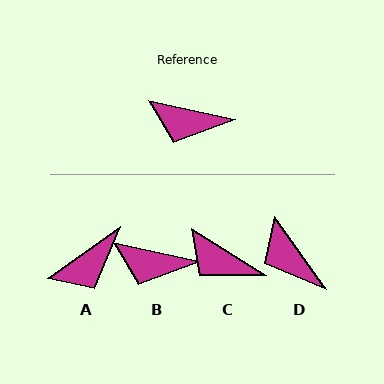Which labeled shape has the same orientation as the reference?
B.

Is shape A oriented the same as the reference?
No, it is off by about 47 degrees.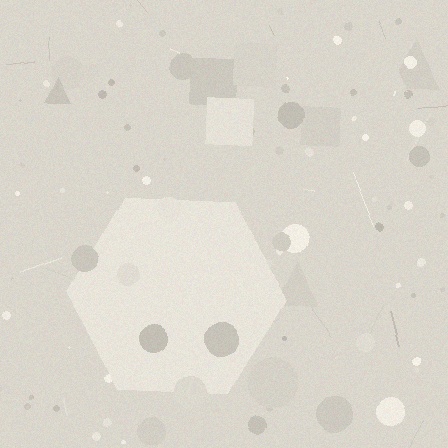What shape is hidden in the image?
A hexagon is hidden in the image.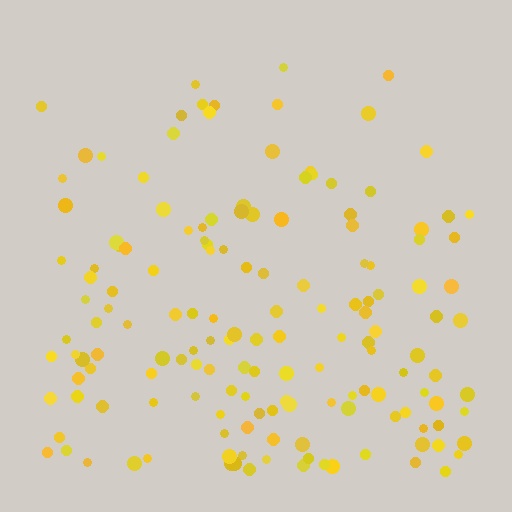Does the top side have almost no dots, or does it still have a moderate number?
Still a moderate number, just noticeably fewer than the bottom.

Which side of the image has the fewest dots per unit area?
The top.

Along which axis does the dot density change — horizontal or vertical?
Vertical.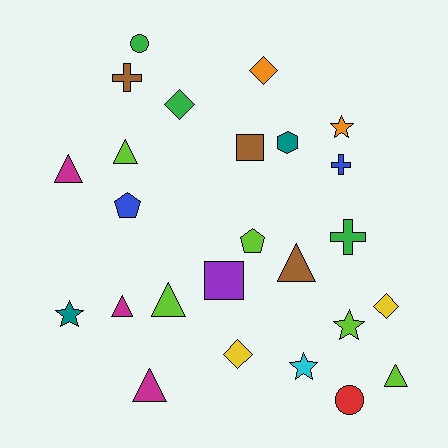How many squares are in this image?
There are 2 squares.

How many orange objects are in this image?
There are 2 orange objects.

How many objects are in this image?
There are 25 objects.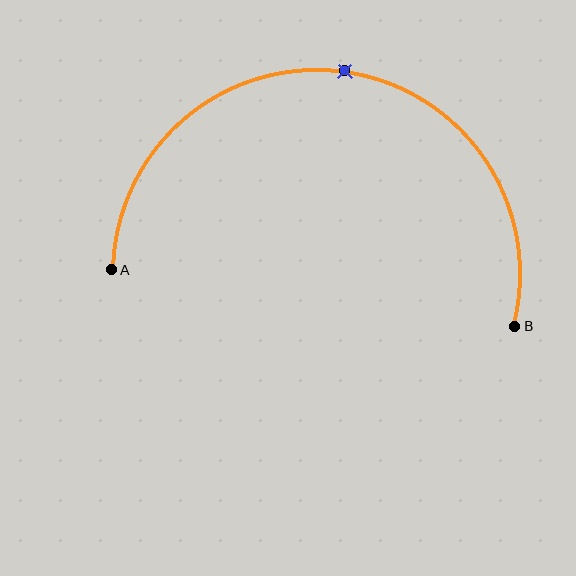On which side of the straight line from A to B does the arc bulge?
The arc bulges above the straight line connecting A and B.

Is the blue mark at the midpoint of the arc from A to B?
Yes. The blue mark lies on the arc at equal arc-length from both A and B — it is the arc midpoint.